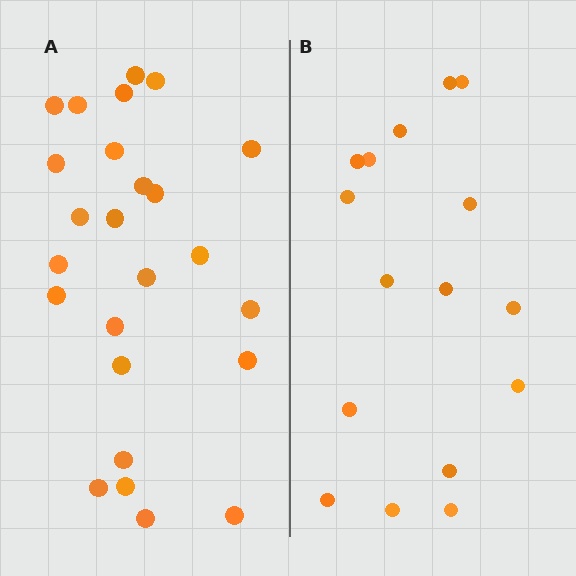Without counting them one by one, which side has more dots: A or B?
Region A (the left region) has more dots.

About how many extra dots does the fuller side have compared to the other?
Region A has roughly 8 or so more dots than region B.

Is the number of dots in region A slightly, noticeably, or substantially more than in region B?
Region A has substantially more. The ratio is roughly 1.6 to 1.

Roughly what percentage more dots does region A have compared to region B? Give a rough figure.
About 55% more.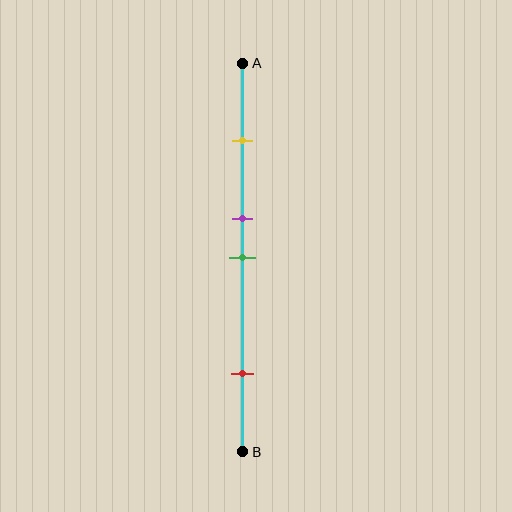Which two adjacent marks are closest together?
The purple and green marks are the closest adjacent pair.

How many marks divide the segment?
There are 4 marks dividing the segment.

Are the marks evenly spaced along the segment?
No, the marks are not evenly spaced.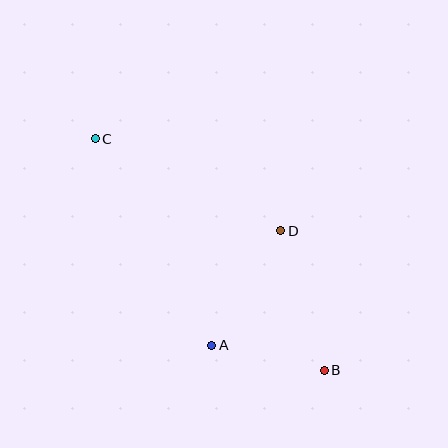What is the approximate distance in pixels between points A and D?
The distance between A and D is approximately 134 pixels.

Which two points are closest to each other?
Points A and B are closest to each other.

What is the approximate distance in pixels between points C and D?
The distance between C and D is approximately 207 pixels.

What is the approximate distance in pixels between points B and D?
The distance between B and D is approximately 146 pixels.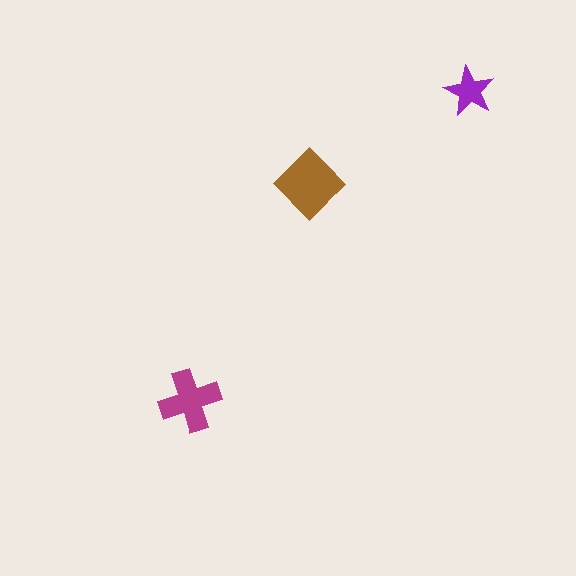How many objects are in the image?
There are 3 objects in the image.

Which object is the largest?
The brown diamond.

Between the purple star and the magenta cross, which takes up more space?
The magenta cross.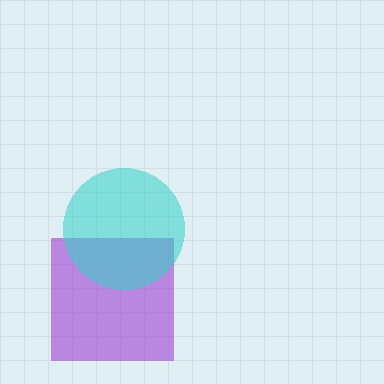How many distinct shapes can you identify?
There are 2 distinct shapes: a purple square, a cyan circle.